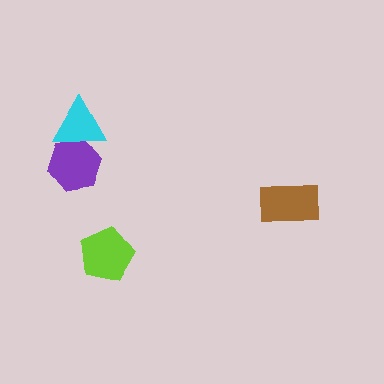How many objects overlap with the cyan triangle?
1 object overlaps with the cyan triangle.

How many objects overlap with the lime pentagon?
0 objects overlap with the lime pentagon.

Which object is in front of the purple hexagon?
The cyan triangle is in front of the purple hexagon.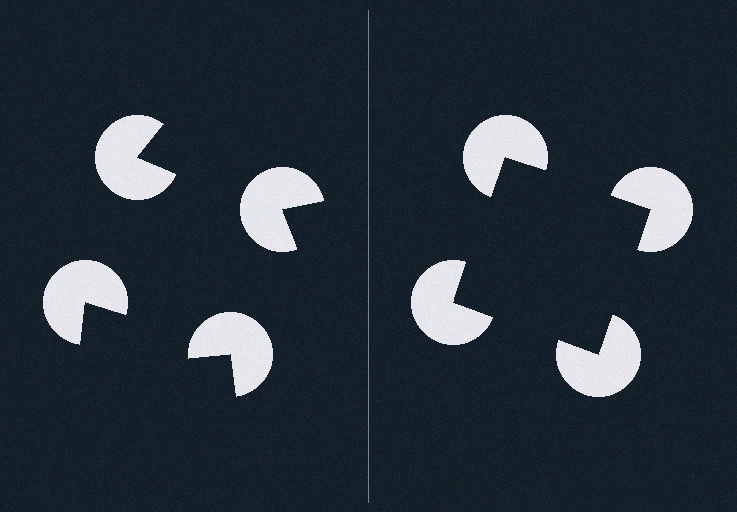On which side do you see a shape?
An illusory square appears on the right side. On the left side the wedge cuts are rotated, so no coherent shape forms.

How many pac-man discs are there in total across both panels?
8 — 4 on each side.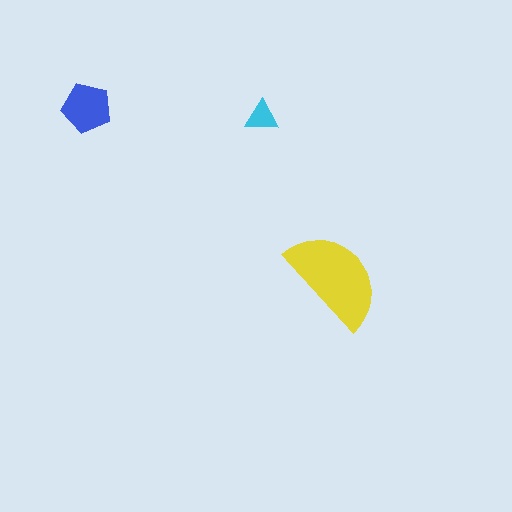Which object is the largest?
The yellow semicircle.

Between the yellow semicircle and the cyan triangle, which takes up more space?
The yellow semicircle.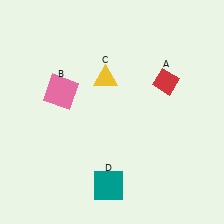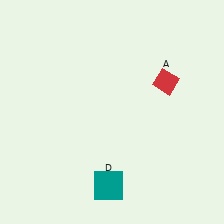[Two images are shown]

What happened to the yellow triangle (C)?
The yellow triangle (C) was removed in Image 2. It was in the top-left area of Image 1.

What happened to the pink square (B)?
The pink square (B) was removed in Image 2. It was in the top-left area of Image 1.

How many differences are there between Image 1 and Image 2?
There are 2 differences between the two images.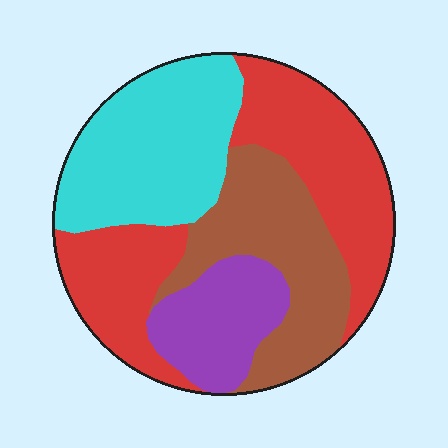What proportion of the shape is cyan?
Cyan takes up about one quarter (1/4) of the shape.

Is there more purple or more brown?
Brown.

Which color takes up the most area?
Red, at roughly 35%.